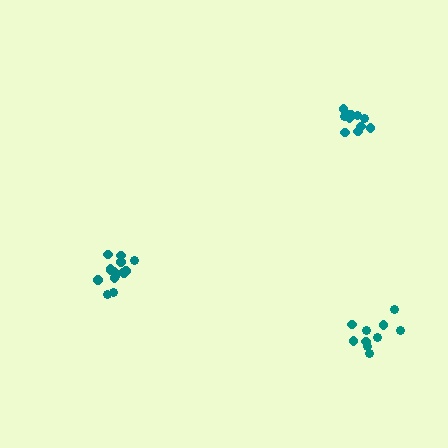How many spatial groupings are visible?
There are 3 spatial groupings.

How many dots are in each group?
Group 1: 11 dots, Group 2: 15 dots, Group 3: 10 dots (36 total).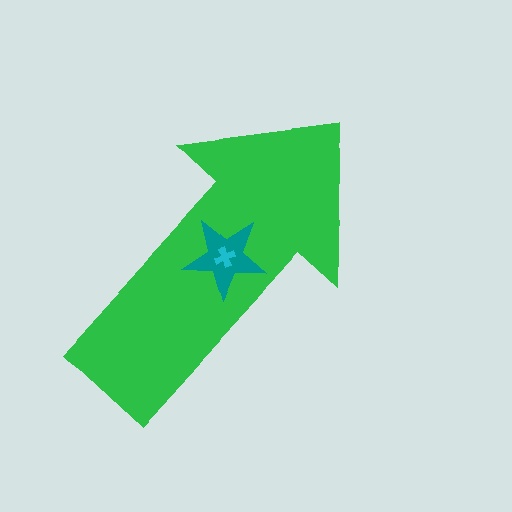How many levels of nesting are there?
3.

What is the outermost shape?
The green arrow.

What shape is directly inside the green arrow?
The teal star.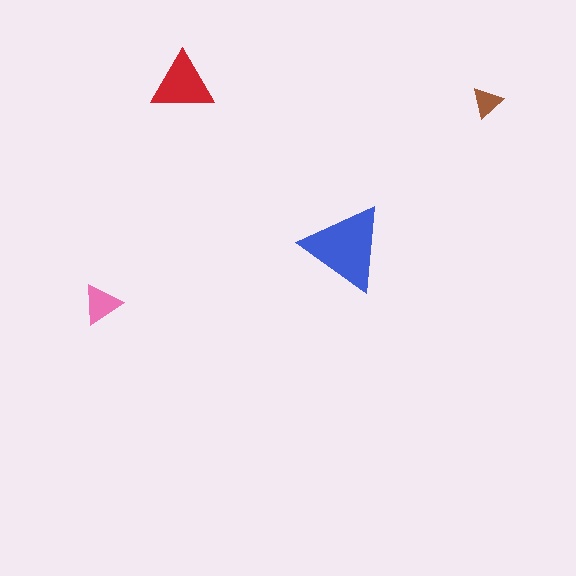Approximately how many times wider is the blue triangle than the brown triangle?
About 2.5 times wider.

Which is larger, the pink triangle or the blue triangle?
The blue one.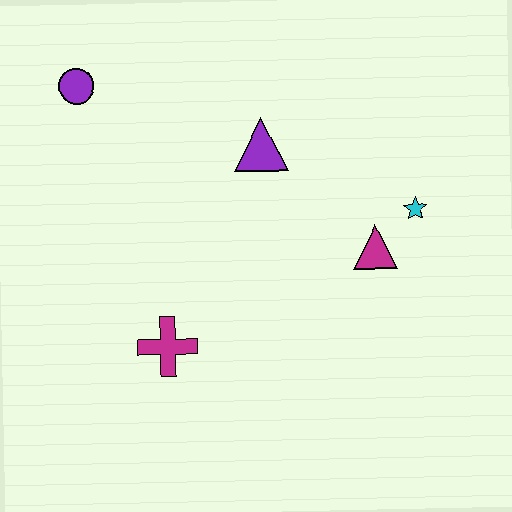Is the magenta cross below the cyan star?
Yes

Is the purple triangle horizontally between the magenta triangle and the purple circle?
Yes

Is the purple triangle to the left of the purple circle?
No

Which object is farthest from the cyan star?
The purple circle is farthest from the cyan star.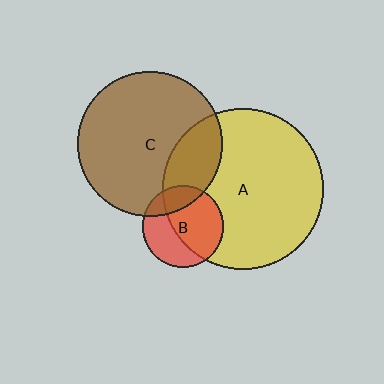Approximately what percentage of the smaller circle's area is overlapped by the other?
Approximately 25%.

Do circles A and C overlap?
Yes.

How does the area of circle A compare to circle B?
Approximately 3.9 times.